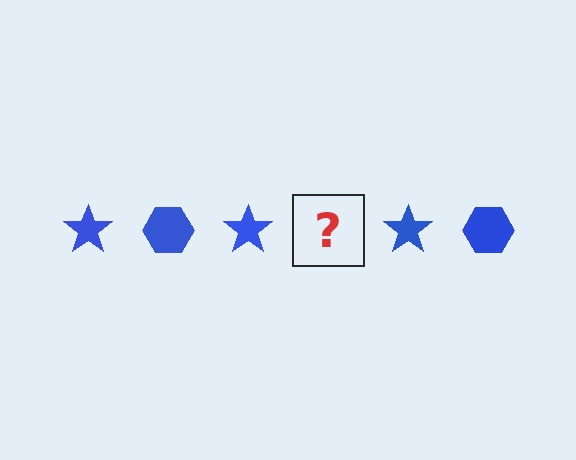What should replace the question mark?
The question mark should be replaced with a blue hexagon.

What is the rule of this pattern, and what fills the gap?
The rule is that the pattern cycles through star, hexagon shapes in blue. The gap should be filled with a blue hexagon.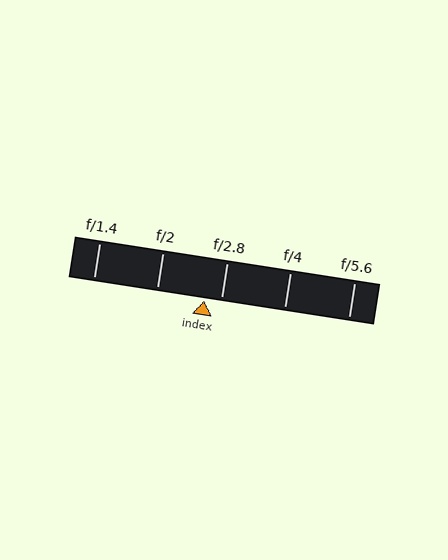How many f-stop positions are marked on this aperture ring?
There are 5 f-stop positions marked.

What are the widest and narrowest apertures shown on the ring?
The widest aperture shown is f/1.4 and the narrowest is f/5.6.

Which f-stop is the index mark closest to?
The index mark is closest to f/2.8.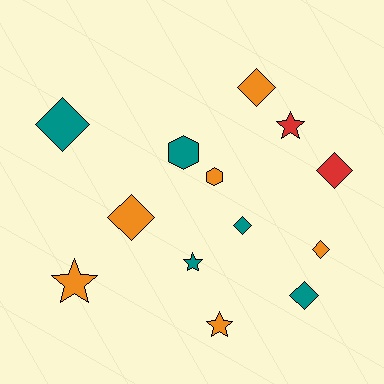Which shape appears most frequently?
Diamond, with 7 objects.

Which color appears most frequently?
Orange, with 6 objects.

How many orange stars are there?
There are 2 orange stars.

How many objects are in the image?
There are 13 objects.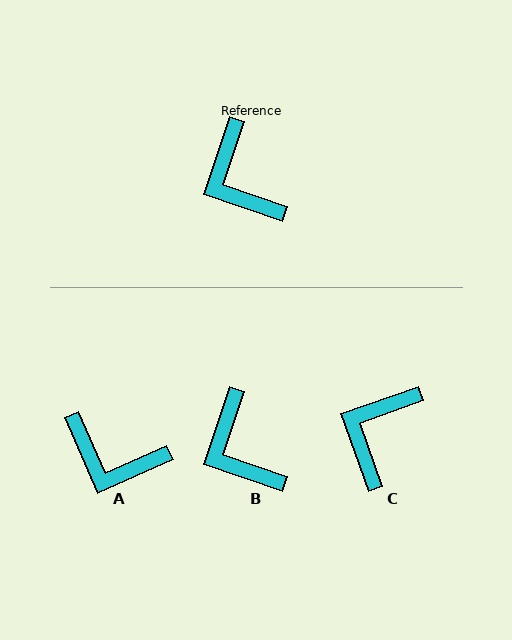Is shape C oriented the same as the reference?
No, it is off by about 52 degrees.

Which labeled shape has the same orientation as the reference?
B.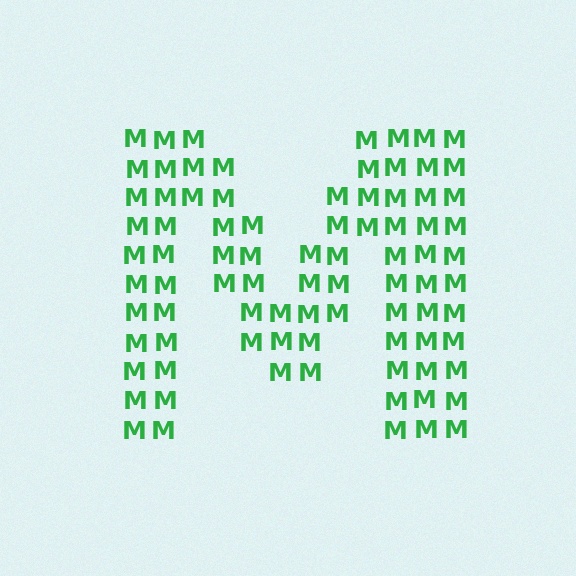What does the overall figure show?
The overall figure shows the letter M.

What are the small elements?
The small elements are letter M's.